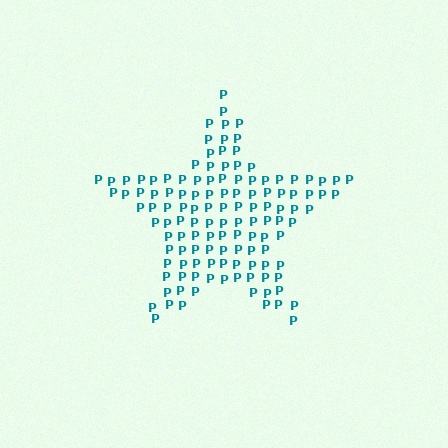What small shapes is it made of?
It is made of small letter P's.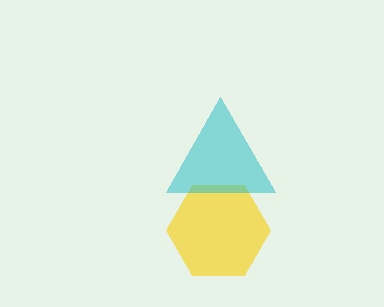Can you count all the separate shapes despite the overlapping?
Yes, there are 2 separate shapes.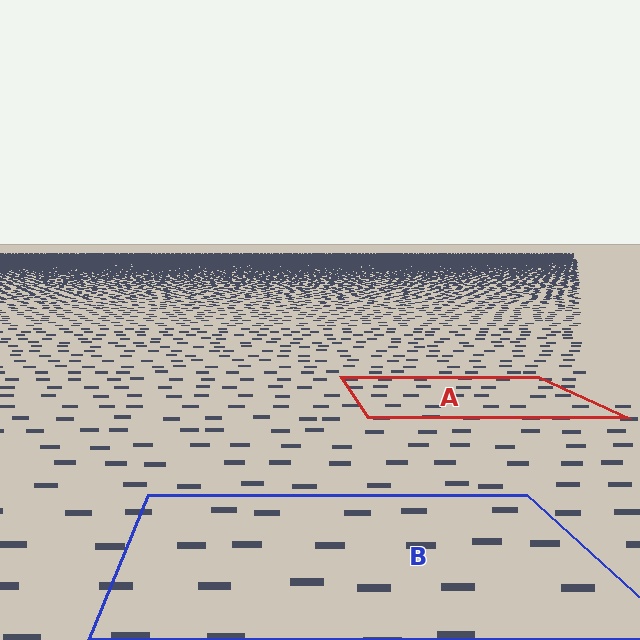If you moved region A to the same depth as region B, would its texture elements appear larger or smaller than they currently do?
They would appear larger. At a closer depth, the same texture elements are projected at a bigger on-screen size.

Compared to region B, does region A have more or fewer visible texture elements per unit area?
Region A has more texture elements per unit area — they are packed more densely because it is farther away.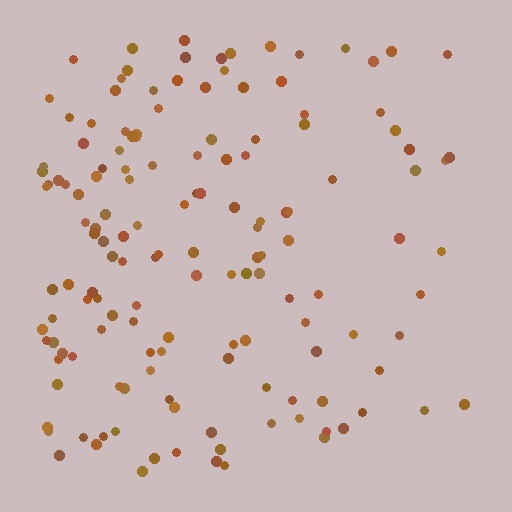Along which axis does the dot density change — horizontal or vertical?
Horizontal.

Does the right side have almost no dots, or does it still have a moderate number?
Still a moderate number, just noticeably fewer than the left.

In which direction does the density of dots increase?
From right to left, with the left side densest.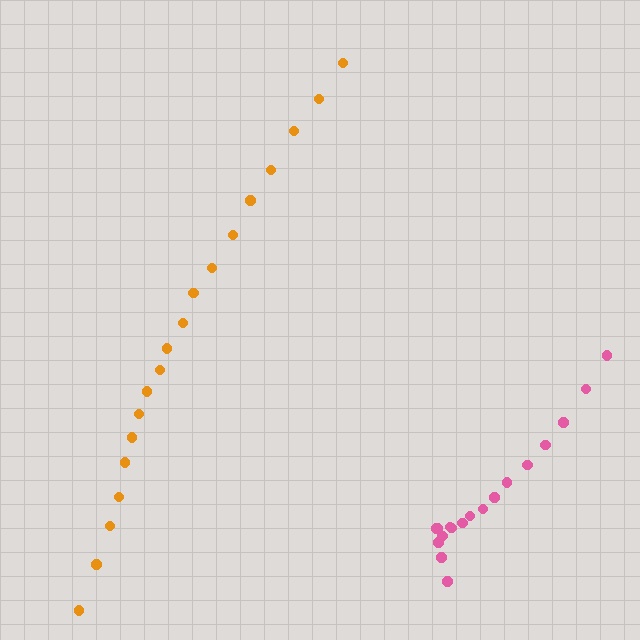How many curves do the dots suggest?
There are 2 distinct paths.